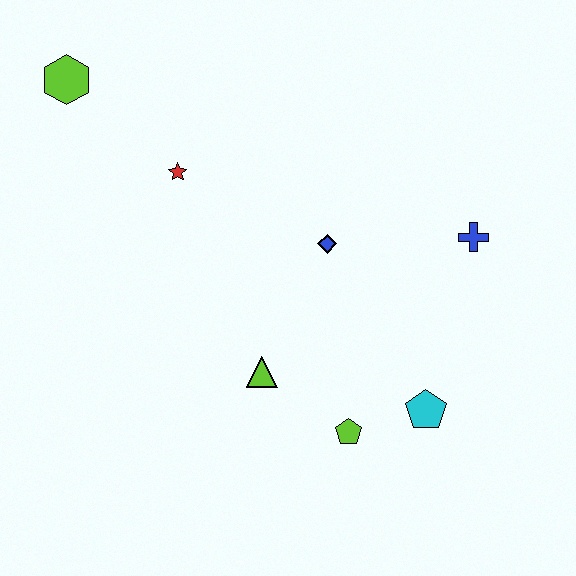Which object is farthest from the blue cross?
The lime hexagon is farthest from the blue cross.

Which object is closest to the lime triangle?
The lime pentagon is closest to the lime triangle.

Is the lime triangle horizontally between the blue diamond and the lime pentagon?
No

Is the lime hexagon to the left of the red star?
Yes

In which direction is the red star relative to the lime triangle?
The red star is above the lime triangle.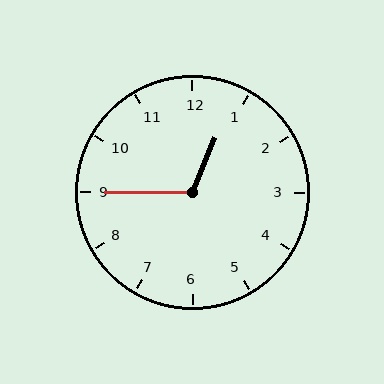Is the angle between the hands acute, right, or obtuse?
It is obtuse.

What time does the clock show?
12:45.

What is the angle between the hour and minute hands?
Approximately 112 degrees.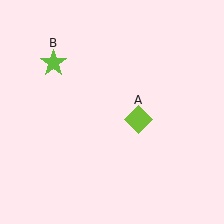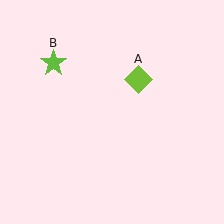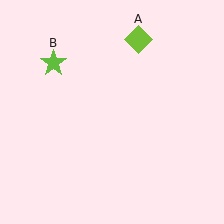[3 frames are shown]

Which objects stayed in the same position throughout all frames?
Lime star (object B) remained stationary.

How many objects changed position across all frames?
1 object changed position: lime diamond (object A).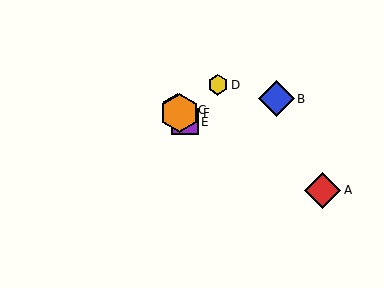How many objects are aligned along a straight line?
3 objects (C, E, F) are aligned along a straight line.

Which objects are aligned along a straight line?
Objects C, E, F are aligned along a straight line.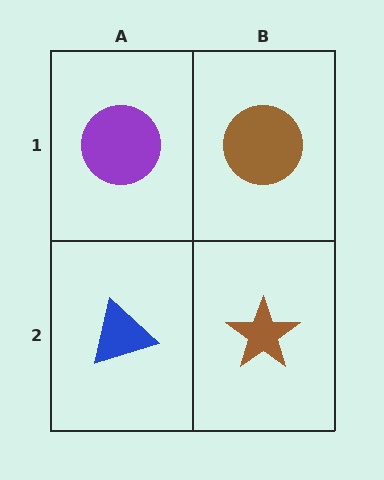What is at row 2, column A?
A blue triangle.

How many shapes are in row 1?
2 shapes.